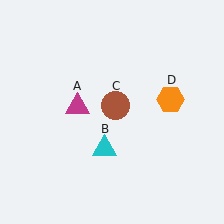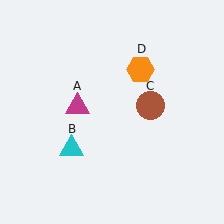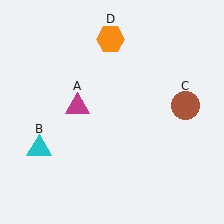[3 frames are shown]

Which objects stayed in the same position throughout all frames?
Magenta triangle (object A) remained stationary.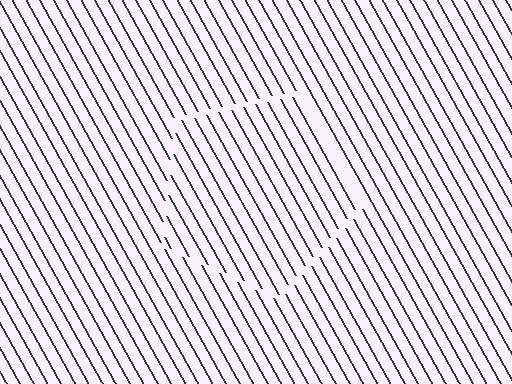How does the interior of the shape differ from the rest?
The interior of the shape contains the same grating, shifted by half a period — the contour is defined by the phase discontinuity where line-ends from the inner and outer gratings abut.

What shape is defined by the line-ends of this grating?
An illusory pentagon. The interior of the shape contains the same grating, shifted by half a period — the contour is defined by the phase discontinuity where line-ends from the inner and outer gratings abut.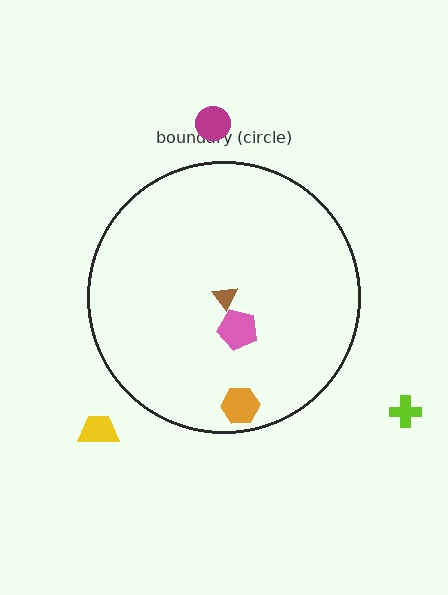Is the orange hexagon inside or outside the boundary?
Inside.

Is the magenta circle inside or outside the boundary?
Outside.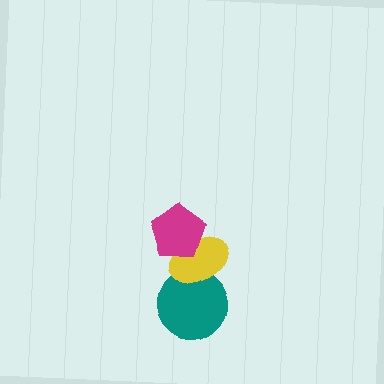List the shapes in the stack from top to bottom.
From top to bottom: the magenta pentagon, the yellow ellipse, the teal circle.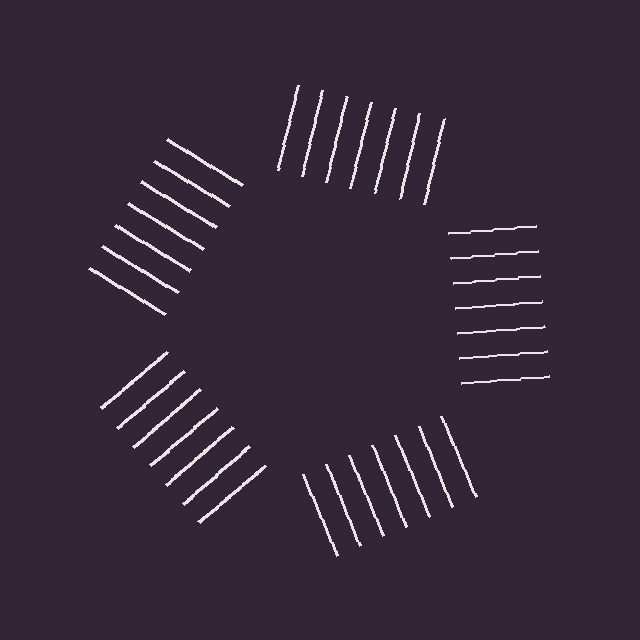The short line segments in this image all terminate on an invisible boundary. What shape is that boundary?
An illusory pentagon — the line segments terminate on its edges but no continuous stroke is drawn.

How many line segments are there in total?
35 — 7 along each of the 5 edges.